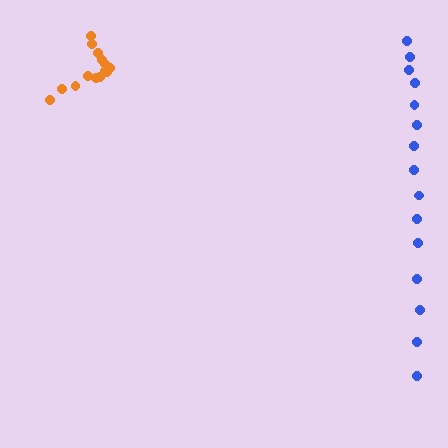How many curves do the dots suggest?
There are 2 distinct paths.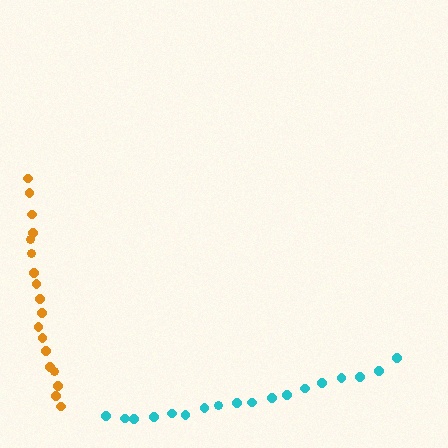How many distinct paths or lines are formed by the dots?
There are 2 distinct paths.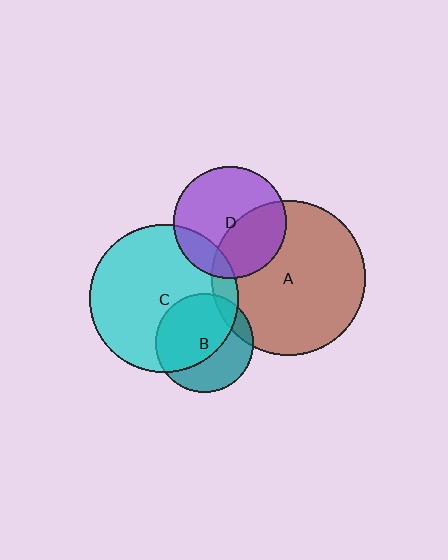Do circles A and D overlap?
Yes.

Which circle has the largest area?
Circle A (brown).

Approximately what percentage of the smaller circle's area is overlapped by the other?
Approximately 40%.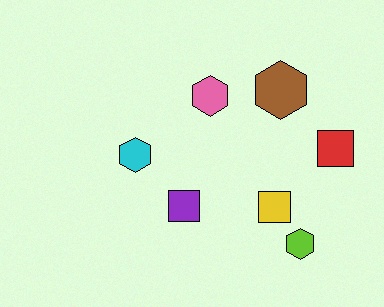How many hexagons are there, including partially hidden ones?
There are 4 hexagons.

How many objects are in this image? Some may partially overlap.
There are 7 objects.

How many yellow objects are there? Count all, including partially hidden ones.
There is 1 yellow object.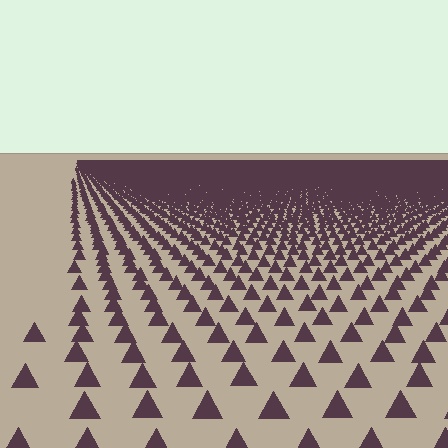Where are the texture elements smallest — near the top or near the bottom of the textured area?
Near the top.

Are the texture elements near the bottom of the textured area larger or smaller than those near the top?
Larger. Near the bottom, elements are closer to the viewer and appear at a bigger on-screen size.